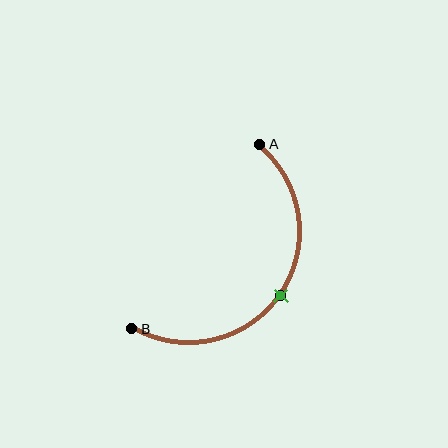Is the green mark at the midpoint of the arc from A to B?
Yes. The green mark lies on the arc at equal arc-length from both A and B — it is the arc midpoint.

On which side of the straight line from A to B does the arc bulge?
The arc bulges below and to the right of the straight line connecting A and B.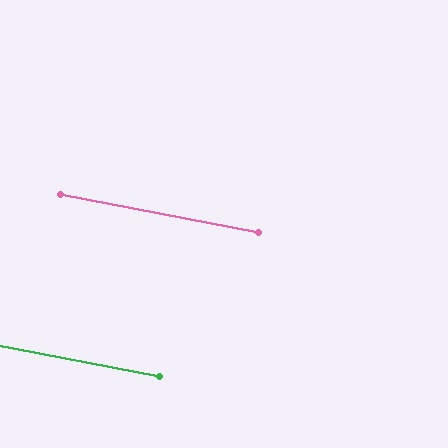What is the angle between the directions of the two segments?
Approximately 0 degrees.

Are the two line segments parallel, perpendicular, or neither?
Parallel — their directions differ by only 0.0°.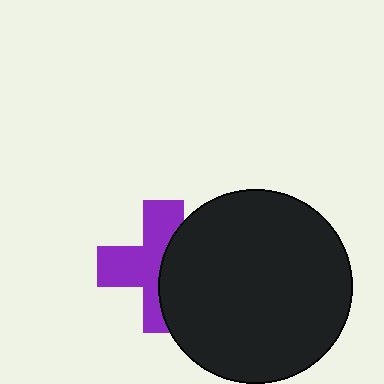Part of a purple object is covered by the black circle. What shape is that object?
It is a cross.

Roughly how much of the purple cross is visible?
About half of it is visible (roughly 56%).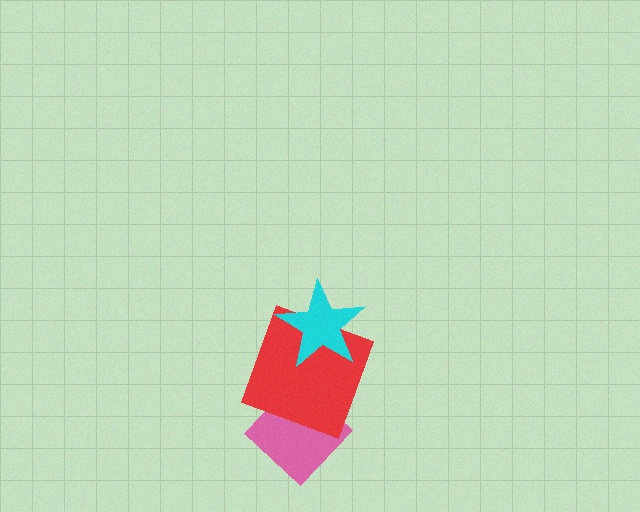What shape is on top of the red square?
The cyan star is on top of the red square.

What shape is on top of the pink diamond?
The red square is on top of the pink diamond.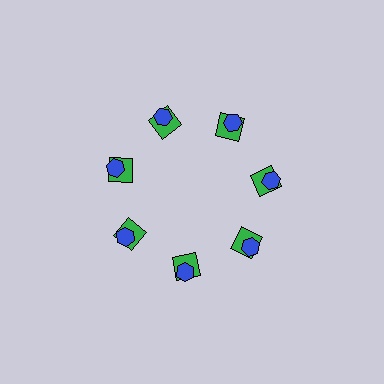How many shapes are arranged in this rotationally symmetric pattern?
There are 14 shapes, arranged in 7 groups of 2.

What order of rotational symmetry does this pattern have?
This pattern has 7-fold rotational symmetry.